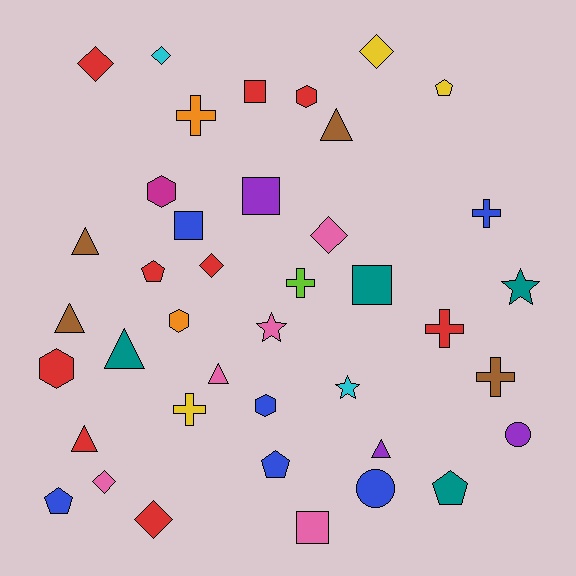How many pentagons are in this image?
There are 5 pentagons.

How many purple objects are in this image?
There are 3 purple objects.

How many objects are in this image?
There are 40 objects.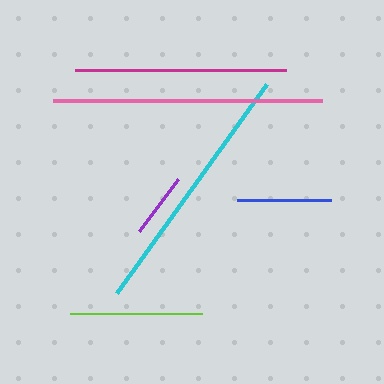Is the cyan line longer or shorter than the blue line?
The cyan line is longer than the blue line.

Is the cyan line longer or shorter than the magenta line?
The cyan line is longer than the magenta line.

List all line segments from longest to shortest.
From longest to shortest: pink, cyan, magenta, lime, blue, purple.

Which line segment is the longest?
The pink line is the longest at approximately 268 pixels.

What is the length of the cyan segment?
The cyan segment is approximately 258 pixels long.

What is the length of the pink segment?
The pink segment is approximately 268 pixels long.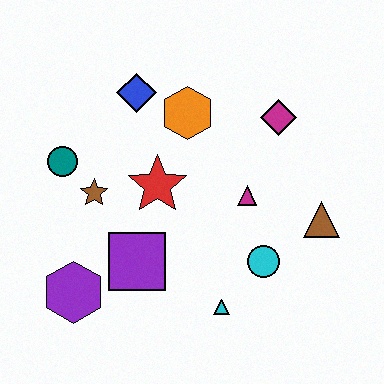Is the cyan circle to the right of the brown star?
Yes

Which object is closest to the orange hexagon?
The blue diamond is closest to the orange hexagon.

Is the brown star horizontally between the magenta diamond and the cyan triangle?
No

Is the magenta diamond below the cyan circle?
No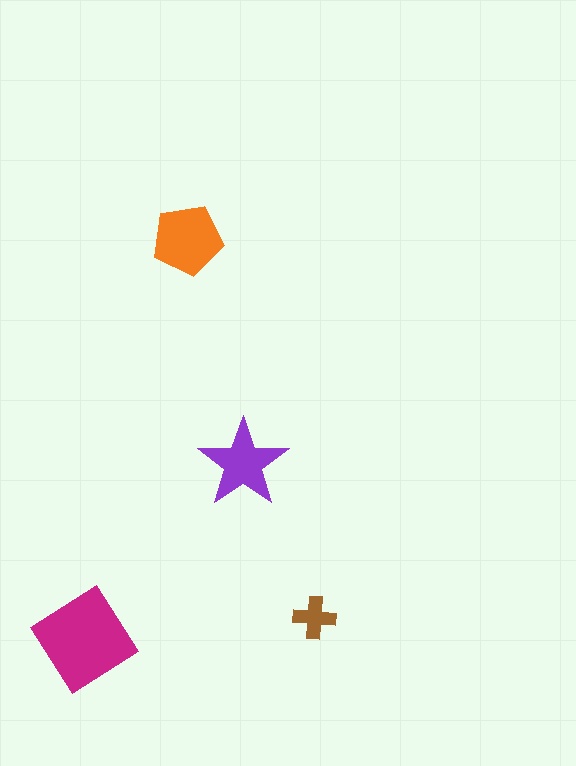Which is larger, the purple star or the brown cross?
The purple star.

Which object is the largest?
The magenta diamond.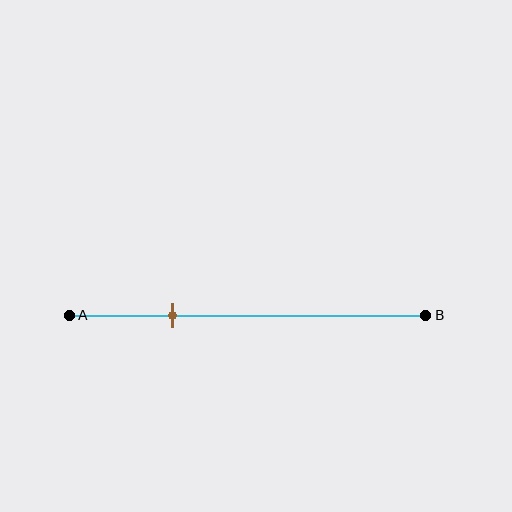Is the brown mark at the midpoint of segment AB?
No, the mark is at about 30% from A, not at the 50% midpoint.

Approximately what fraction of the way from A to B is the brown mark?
The brown mark is approximately 30% of the way from A to B.